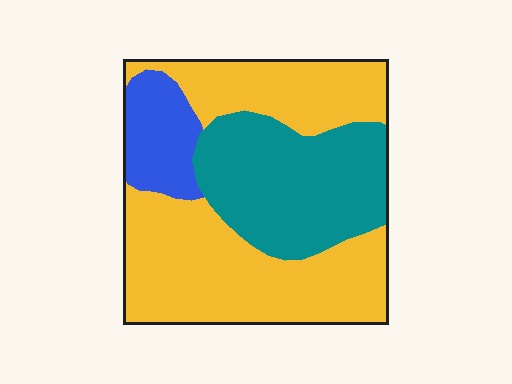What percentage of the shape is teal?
Teal takes up about one third (1/3) of the shape.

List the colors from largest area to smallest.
From largest to smallest: yellow, teal, blue.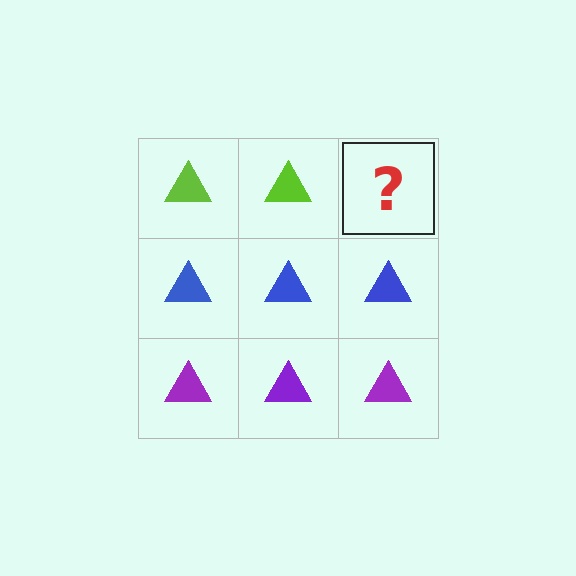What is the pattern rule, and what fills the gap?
The rule is that each row has a consistent color. The gap should be filled with a lime triangle.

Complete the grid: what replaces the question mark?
The question mark should be replaced with a lime triangle.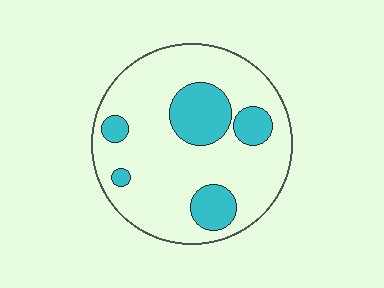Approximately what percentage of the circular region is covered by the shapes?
Approximately 20%.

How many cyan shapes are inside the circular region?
5.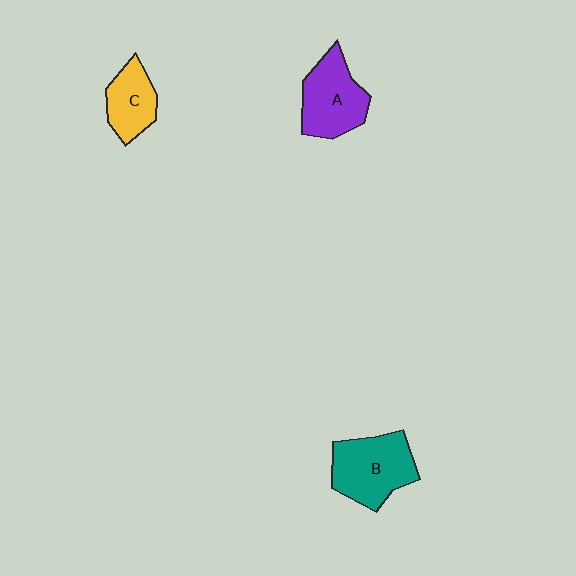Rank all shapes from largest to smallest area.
From largest to smallest: B (teal), A (purple), C (yellow).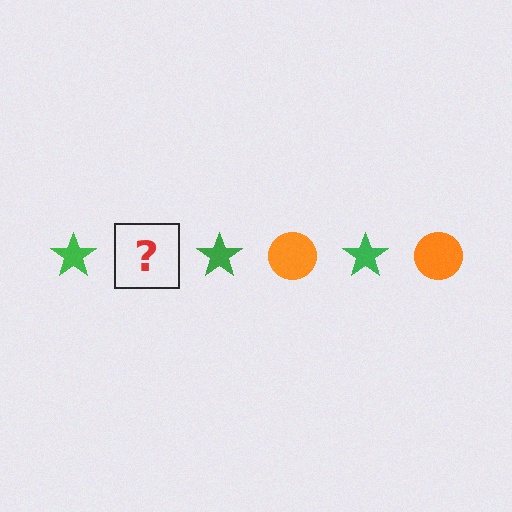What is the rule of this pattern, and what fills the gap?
The rule is that the pattern alternates between green star and orange circle. The gap should be filled with an orange circle.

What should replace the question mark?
The question mark should be replaced with an orange circle.